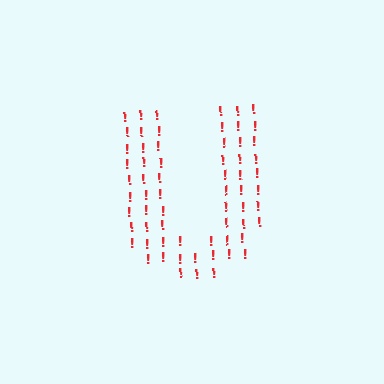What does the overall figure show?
The overall figure shows the letter U.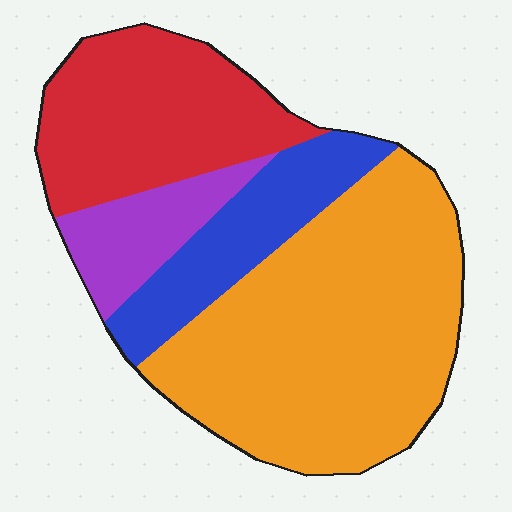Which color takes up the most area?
Orange, at roughly 50%.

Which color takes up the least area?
Purple, at roughly 10%.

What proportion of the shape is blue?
Blue covers roughly 15% of the shape.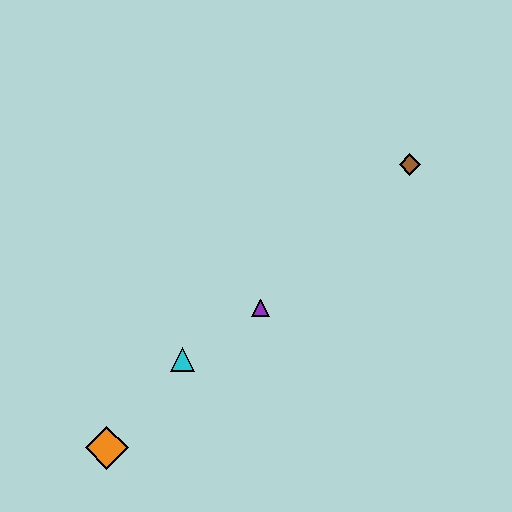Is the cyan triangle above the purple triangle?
No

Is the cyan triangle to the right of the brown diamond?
No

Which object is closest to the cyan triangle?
The purple triangle is closest to the cyan triangle.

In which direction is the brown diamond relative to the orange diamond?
The brown diamond is to the right of the orange diamond.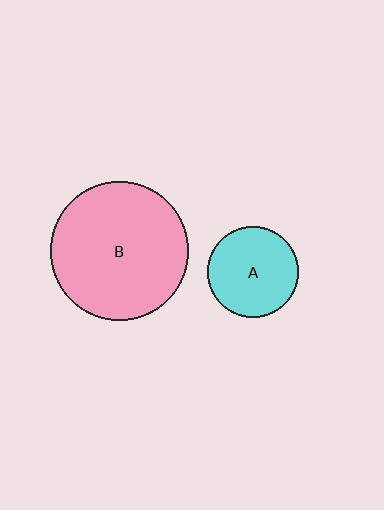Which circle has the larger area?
Circle B (pink).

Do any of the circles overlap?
No, none of the circles overlap.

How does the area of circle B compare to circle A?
Approximately 2.3 times.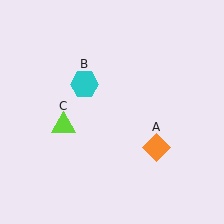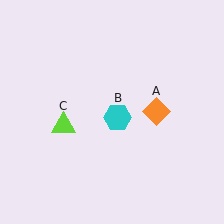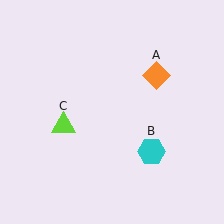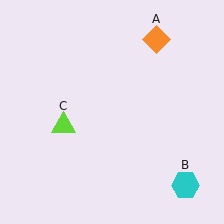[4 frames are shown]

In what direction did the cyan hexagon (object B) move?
The cyan hexagon (object B) moved down and to the right.